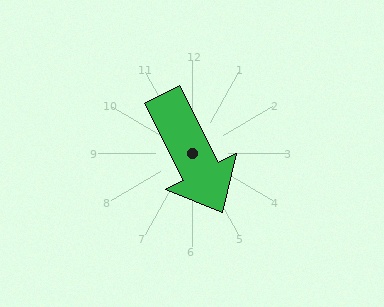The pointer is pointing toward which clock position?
Roughly 5 o'clock.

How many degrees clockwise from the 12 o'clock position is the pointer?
Approximately 153 degrees.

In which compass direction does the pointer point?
Southeast.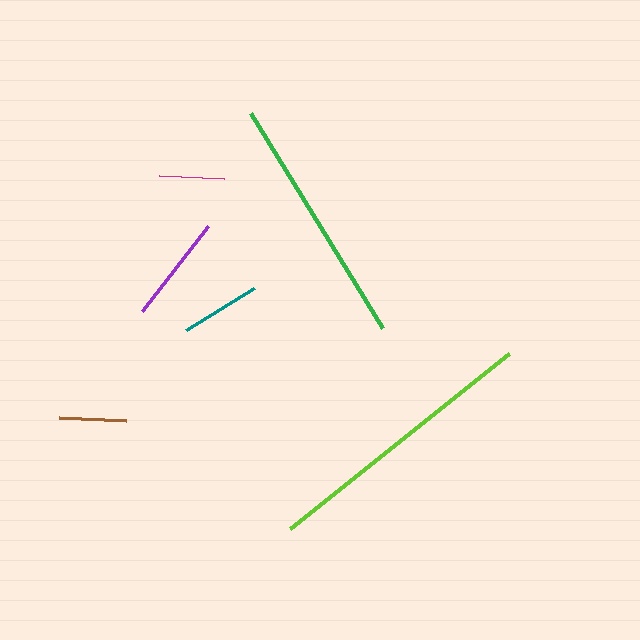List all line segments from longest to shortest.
From longest to shortest: lime, green, purple, teal, brown, magenta.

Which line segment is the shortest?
The magenta line is the shortest at approximately 65 pixels.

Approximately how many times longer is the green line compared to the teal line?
The green line is approximately 3.2 times the length of the teal line.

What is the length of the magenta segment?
The magenta segment is approximately 65 pixels long.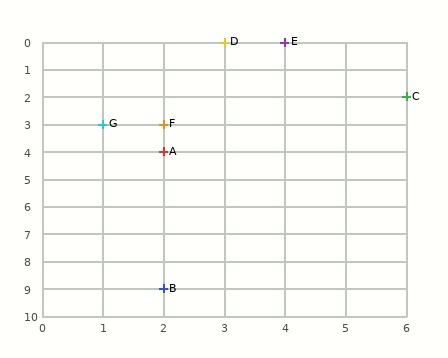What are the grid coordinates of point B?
Point B is at grid coordinates (2, 9).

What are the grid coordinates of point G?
Point G is at grid coordinates (1, 3).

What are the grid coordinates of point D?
Point D is at grid coordinates (3, 0).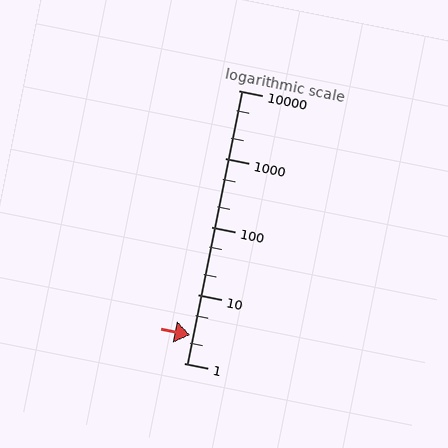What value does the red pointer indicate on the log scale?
The pointer indicates approximately 2.6.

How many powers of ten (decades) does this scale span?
The scale spans 4 decades, from 1 to 10000.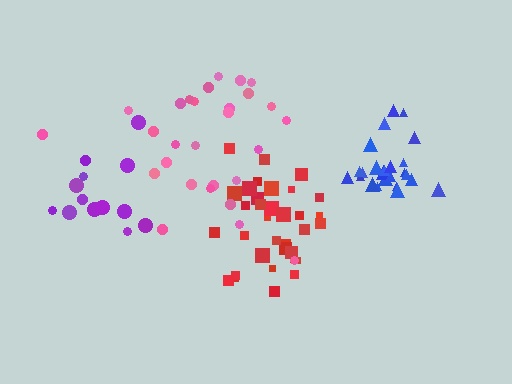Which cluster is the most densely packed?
Blue.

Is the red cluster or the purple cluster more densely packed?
Red.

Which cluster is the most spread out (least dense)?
Pink.